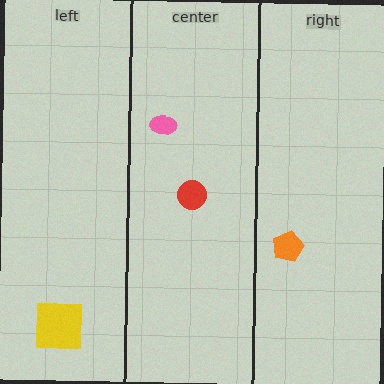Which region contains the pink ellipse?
The center region.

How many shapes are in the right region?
1.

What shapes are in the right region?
The orange pentagon.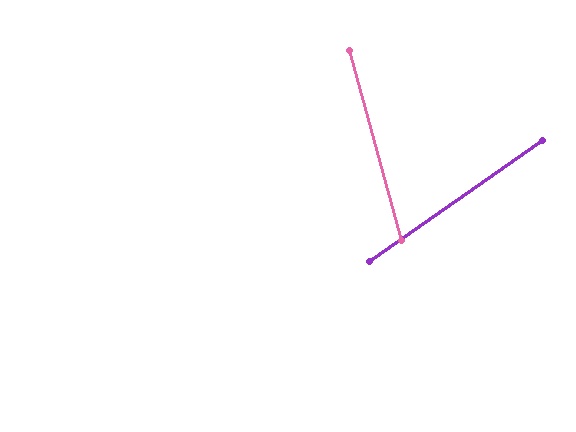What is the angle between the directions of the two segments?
Approximately 71 degrees.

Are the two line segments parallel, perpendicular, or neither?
Neither parallel nor perpendicular — they differ by about 71°.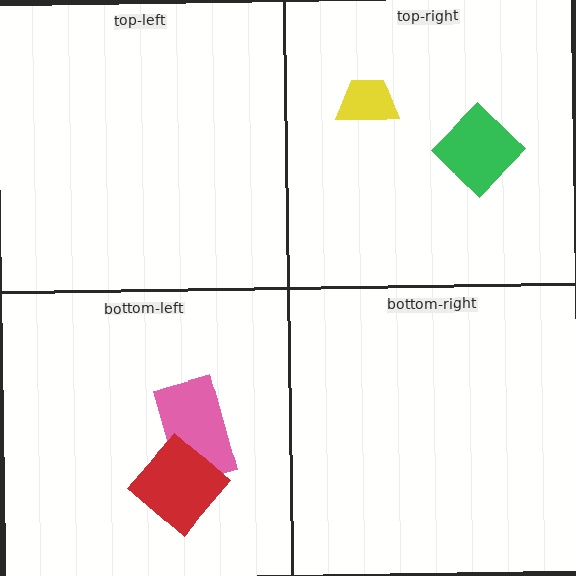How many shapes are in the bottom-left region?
2.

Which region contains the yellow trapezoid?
The top-right region.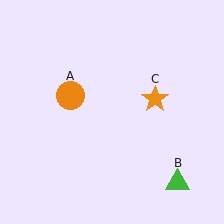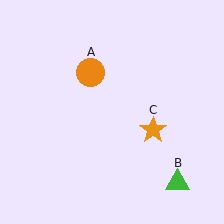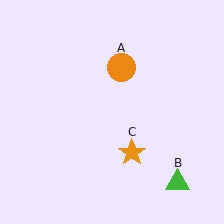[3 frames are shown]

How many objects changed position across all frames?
2 objects changed position: orange circle (object A), orange star (object C).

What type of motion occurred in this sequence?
The orange circle (object A), orange star (object C) rotated clockwise around the center of the scene.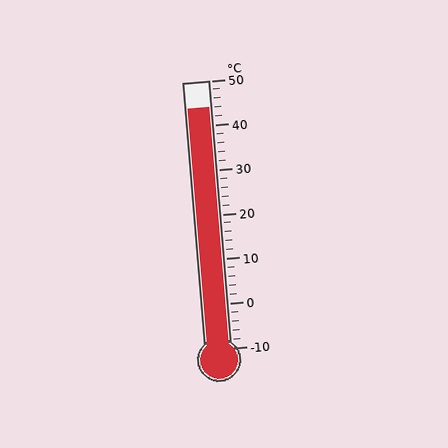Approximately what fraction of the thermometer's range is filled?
The thermometer is filled to approximately 90% of its range.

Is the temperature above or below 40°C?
The temperature is above 40°C.